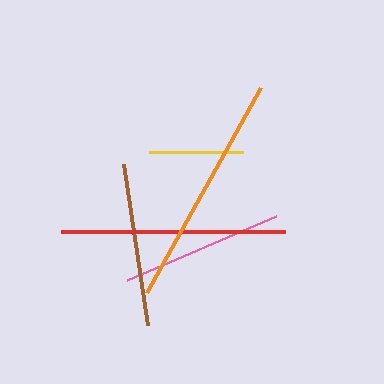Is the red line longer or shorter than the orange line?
The orange line is longer than the red line.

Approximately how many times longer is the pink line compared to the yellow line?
The pink line is approximately 1.7 times the length of the yellow line.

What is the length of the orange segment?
The orange segment is approximately 234 pixels long.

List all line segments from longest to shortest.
From longest to shortest: orange, red, brown, pink, yellow.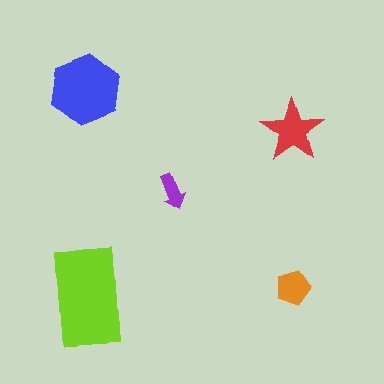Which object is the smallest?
The purple arrow.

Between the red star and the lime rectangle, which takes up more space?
The lime rectangle.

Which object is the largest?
The lime rectangle.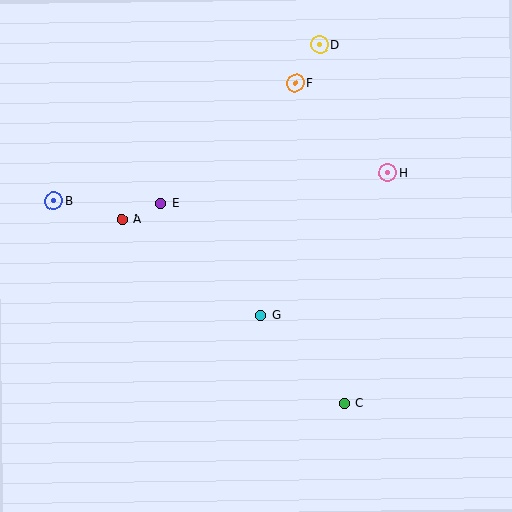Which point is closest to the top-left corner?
Point B is closest to the top-left corner.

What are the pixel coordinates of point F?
Point F is at (295, 84).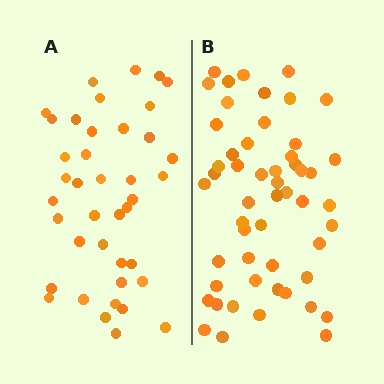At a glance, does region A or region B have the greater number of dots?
Region B (the right region) has more dots.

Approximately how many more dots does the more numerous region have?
Region B has approximately 15 more dots than region A.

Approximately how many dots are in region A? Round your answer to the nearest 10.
About 40 dots.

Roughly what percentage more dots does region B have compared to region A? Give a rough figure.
About 30% more.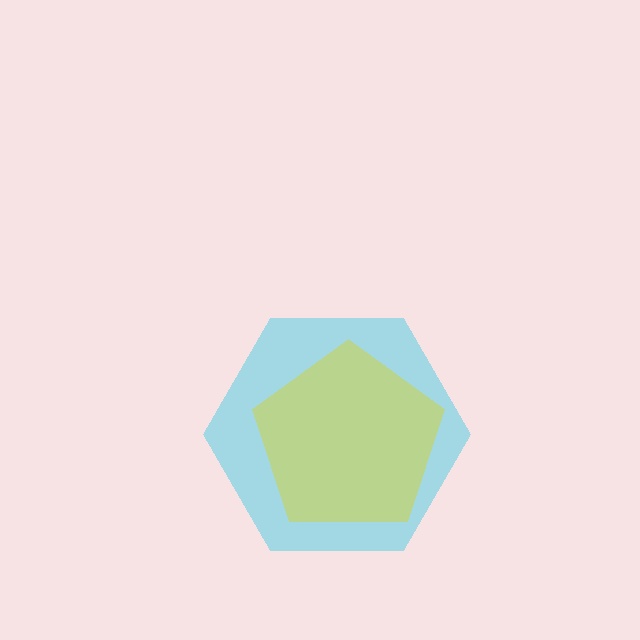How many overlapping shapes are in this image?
There are 2 overlapping shapes in the image.